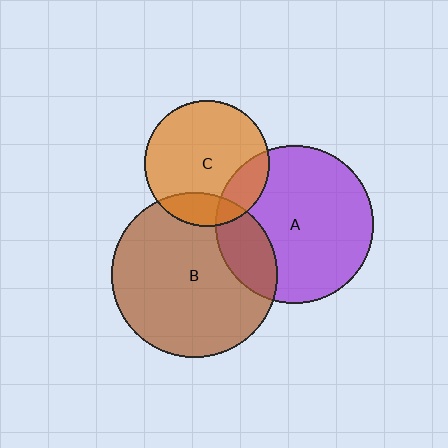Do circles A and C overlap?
Yes.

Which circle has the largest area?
Circle B (brown).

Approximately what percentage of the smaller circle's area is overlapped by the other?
Approximately 20%.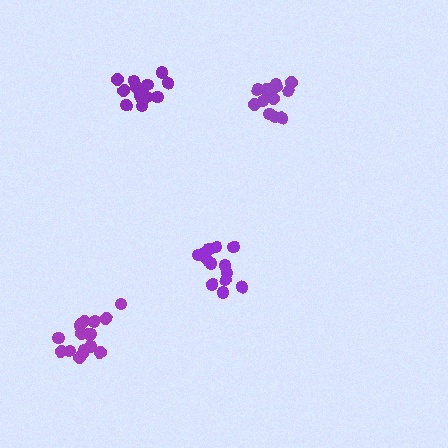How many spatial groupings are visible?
There are 4 spatial groupings.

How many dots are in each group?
Group 1: 16 dots, Group 2: 14 dots, Group 3: 13 dots, Group 4: 14 dots (57 total).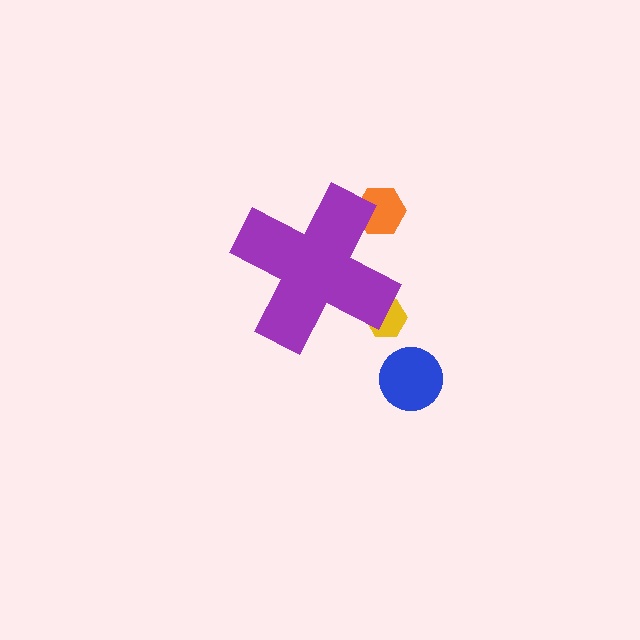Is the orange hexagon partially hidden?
Yes, the orange hexagon is partially hidden behind the purple cross.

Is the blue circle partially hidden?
No, the blue circle is fully visible.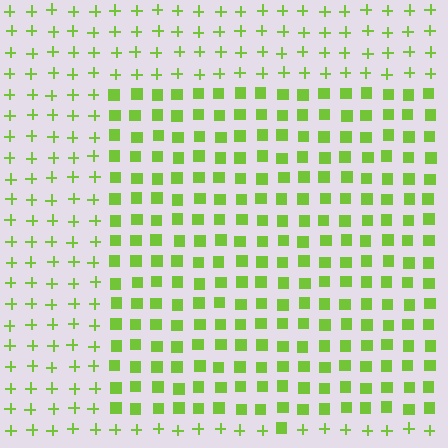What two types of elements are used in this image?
The image uses squares inside the rectangle region and plus signs outside it.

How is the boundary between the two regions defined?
The boundary is defined by a change in element shape: squares inside vs. plus signs outside. All elements share the same color and spacing.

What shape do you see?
I see a rectangle.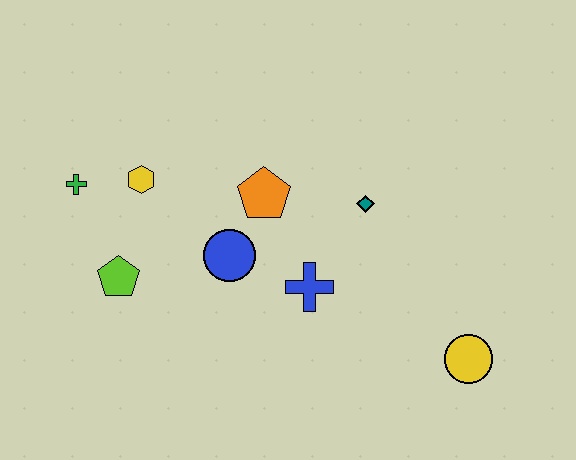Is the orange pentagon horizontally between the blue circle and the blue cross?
Yes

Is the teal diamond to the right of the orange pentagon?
Yes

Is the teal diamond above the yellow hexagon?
No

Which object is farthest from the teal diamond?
The green cross is farthest from the teal diamond.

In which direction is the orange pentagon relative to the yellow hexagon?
The orange pentagon is to the right of the yellow hexagon.